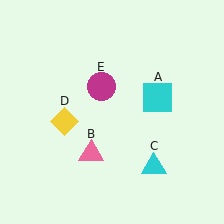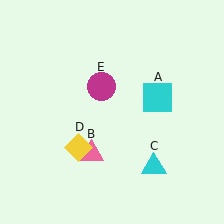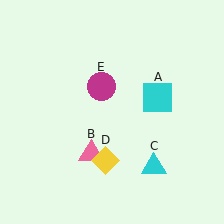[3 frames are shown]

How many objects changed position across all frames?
1 object changed position: yellow diamond (object D).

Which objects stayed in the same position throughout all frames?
Cyan square (object A) and pink triangle (object B) and cyan triangle (object C) and magenta circle (object E) remained stationary.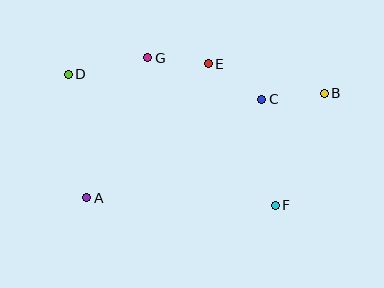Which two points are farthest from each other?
Points A and B are farthest from each other.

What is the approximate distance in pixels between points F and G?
The distance between F and G is approximately 195 pixels.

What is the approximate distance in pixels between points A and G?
The distance between A and G is approximately 153 pixels.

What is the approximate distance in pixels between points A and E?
The distance between A and E is approximately 181 pixels.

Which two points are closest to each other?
Points E and G are closest to each other.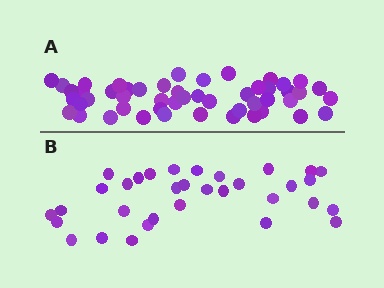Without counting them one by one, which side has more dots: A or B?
Region A (the top region) has more dots.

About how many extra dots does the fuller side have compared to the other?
Region A has approximately 15 more dots than region B.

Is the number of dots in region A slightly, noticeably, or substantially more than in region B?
Region A has substantially more. The ratio is roughly 1.5 to 1.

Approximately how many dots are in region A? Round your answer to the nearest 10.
About 50 dots.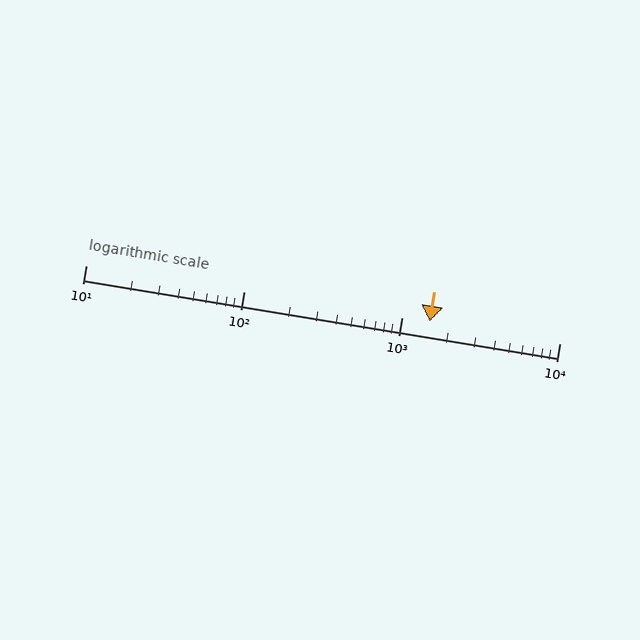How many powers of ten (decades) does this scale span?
The scale spans 3 decades, from 10 to 10000.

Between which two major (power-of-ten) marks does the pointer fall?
The pointer is between 1000 and 10000.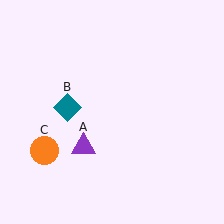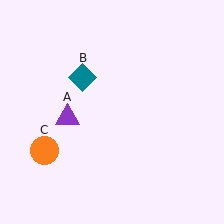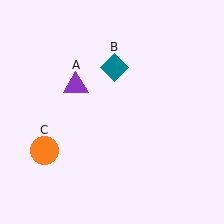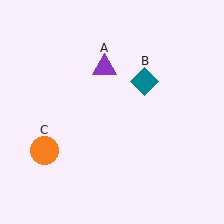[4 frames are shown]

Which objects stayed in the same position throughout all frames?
Orange circle (object C) remained stationary.